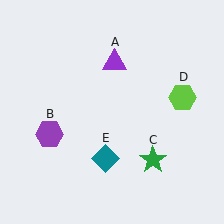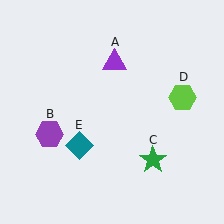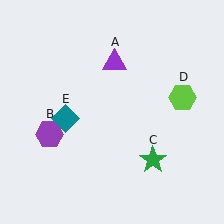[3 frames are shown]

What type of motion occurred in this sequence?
The teal diamond (object E) rotated clockwise around the center of the scene.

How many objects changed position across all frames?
1 object changed position: teal diamond (object E).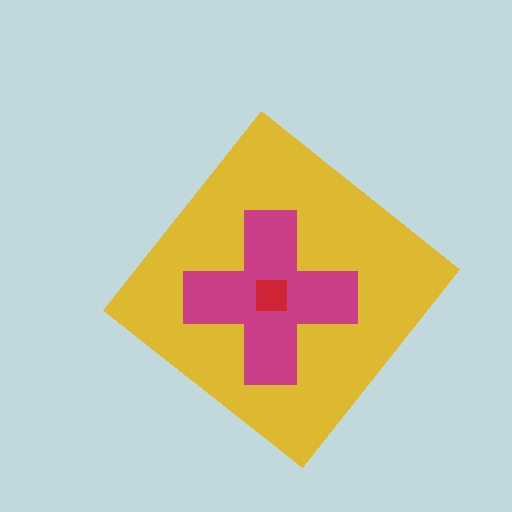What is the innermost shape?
The red square.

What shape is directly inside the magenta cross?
The red square.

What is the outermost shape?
The yellow diamond.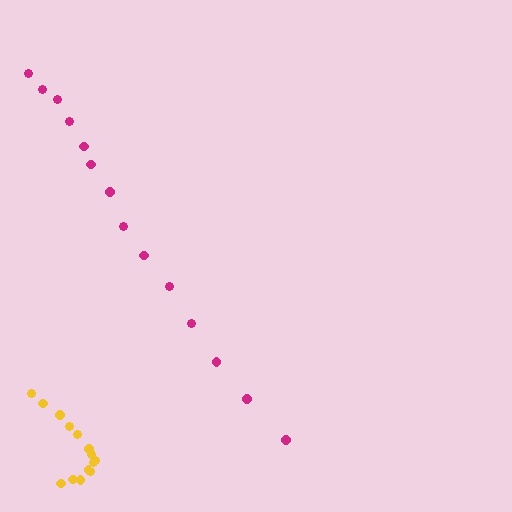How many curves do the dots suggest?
There are 2 distinct paths.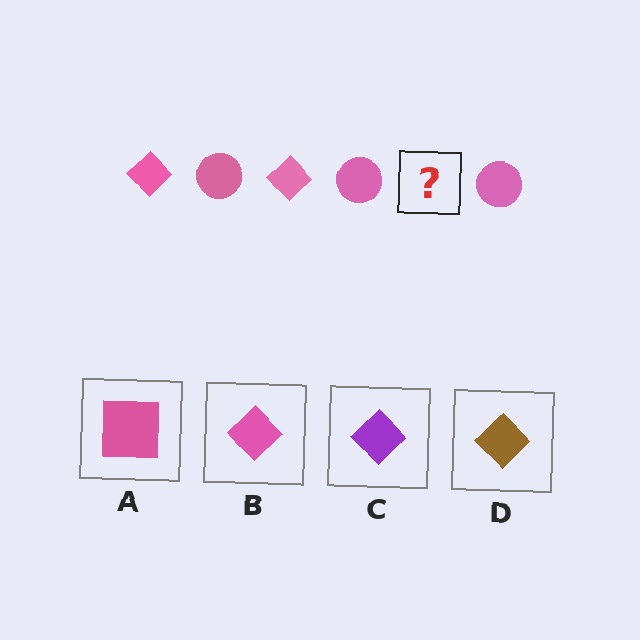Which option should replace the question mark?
Option B.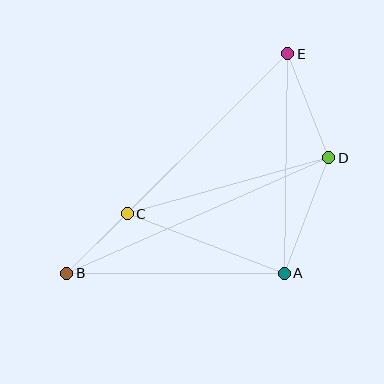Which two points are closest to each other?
Points B and C are closest to each other.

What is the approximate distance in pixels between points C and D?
The distance between C and D is approximately 209 pixels.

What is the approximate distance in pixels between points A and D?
The distance between A and D is approximately 124 pixels.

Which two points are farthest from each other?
Points B and E are farthest from each other.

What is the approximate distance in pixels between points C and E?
The distance between C and E is approximately 227 pixels.